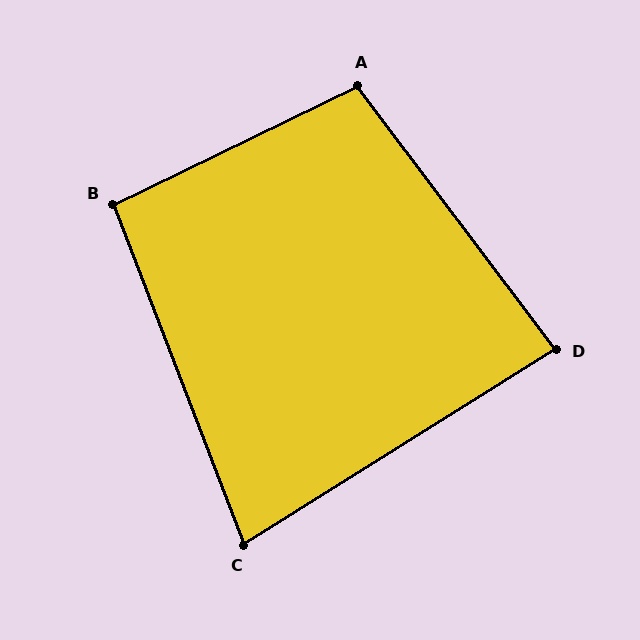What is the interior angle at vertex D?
Approximately 85 degrees (approximately right).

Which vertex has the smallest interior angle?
C, at approximately 79 degrees.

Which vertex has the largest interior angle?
A, at approximately 101 degrees.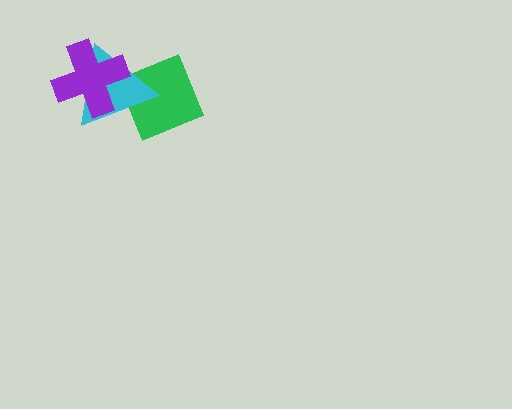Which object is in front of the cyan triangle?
The purple cross is in front of the cyan triangle.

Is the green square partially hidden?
Yes, it is partially covered by another shape.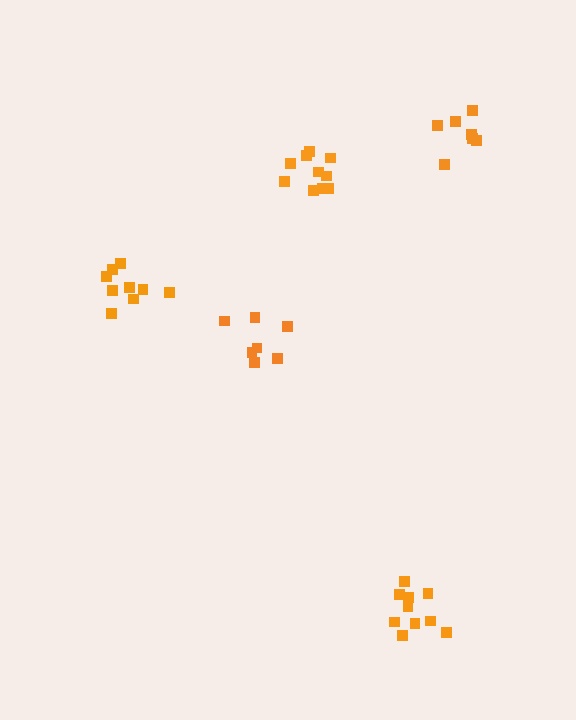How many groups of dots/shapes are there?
There are 5 groups.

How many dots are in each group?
Group 1: 10 dots, Group 2: 9 dots, Group 3: 10 dots, Group 4: 7 dots, Group 5: 7 dots (43 total).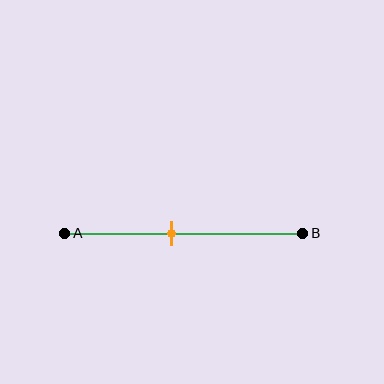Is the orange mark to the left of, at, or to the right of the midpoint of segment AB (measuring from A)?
The orange mark is to the left of the midpoint of segment AB.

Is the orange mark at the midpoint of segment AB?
No, the mark is at about 45% from A, not at the 50% midpoint.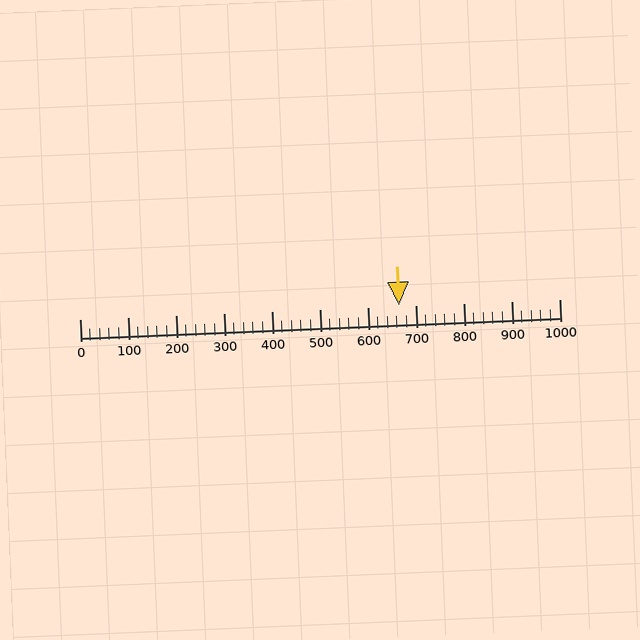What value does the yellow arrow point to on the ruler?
The yellow arrow points to approximately 667.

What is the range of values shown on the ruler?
The ruler shows values from 0 to 1000.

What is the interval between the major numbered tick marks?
The major tick marks are spaced 100 units apart.